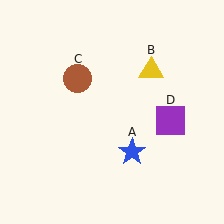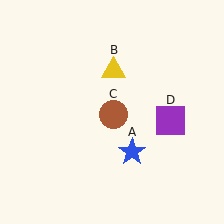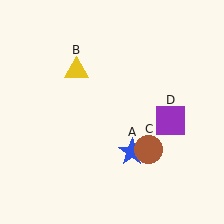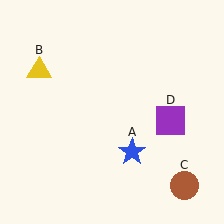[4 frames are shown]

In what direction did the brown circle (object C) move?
The brown circle (object C) moved down and to the right.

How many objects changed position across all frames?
2 objects changed position: yellow triangle (object B), brown circle (object C).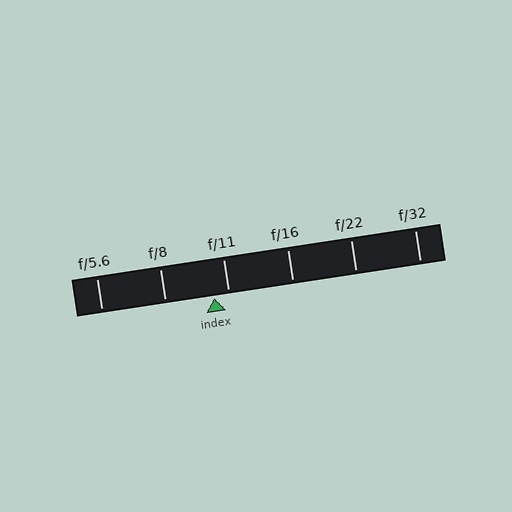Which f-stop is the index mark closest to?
The index mark is closest to f/11.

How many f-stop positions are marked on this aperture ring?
There are 6 f-stop positions marked.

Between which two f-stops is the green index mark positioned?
The index mark is between f/8 and f/11.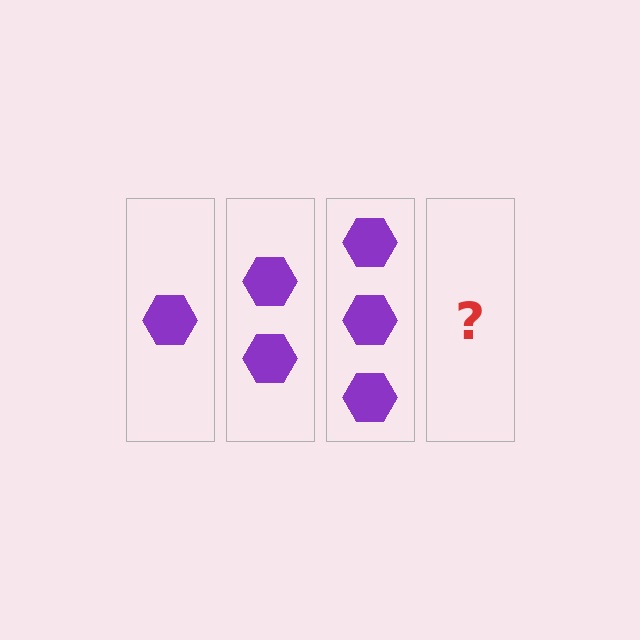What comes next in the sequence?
The next element should be 4 hexagons.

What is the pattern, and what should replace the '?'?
The pattern is that each step adds one more hexagon. The '?' should be 4 hexagons.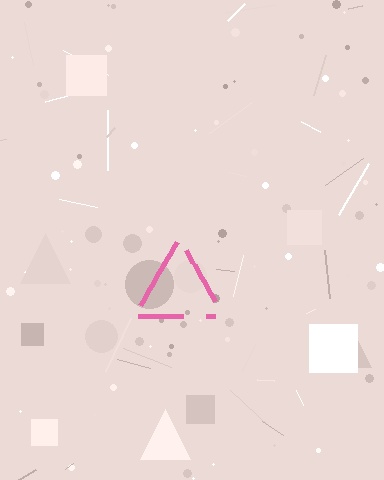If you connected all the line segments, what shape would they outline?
They would outline a triangle.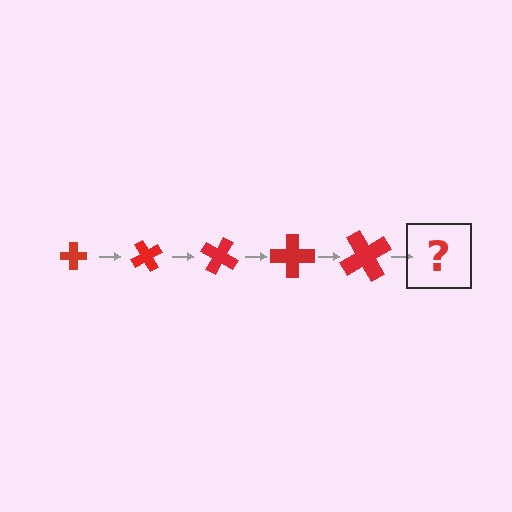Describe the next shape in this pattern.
It should be a cross, larger than the previous one and rotated 300 degrees from the start.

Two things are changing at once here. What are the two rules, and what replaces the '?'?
The two rules are that the cross grows larger each step and it rotates 60 degrees each step. The '?' should be a cross, larger than the previous one and rotated 300 degrees from the start.